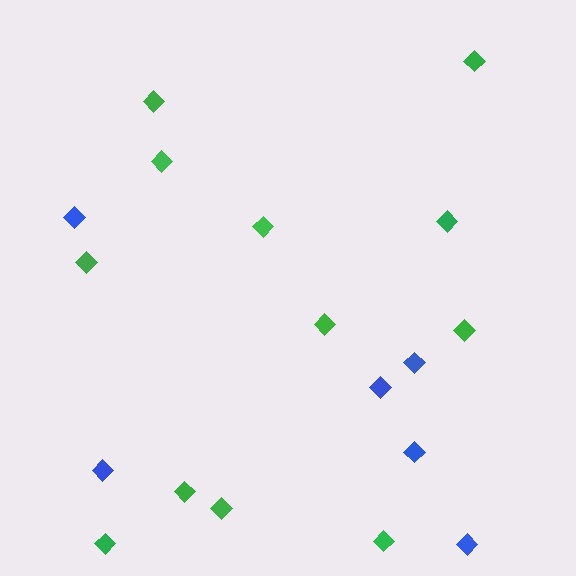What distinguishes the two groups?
There are 2 groups: one group of green diamonds (12) and one group of blue diamonds (6).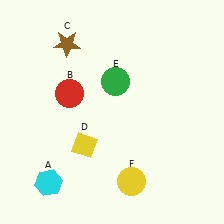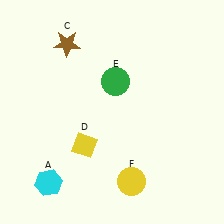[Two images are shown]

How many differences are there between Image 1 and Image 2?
There is 1 difference between the two images.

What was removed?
The red circle (B) was removed in Image 2.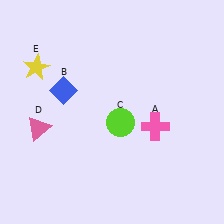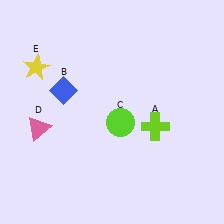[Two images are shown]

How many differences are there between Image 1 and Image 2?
There is 1 difference between the two images.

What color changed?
The cross (A) changed from pink in Image 1 to lime in Image 2.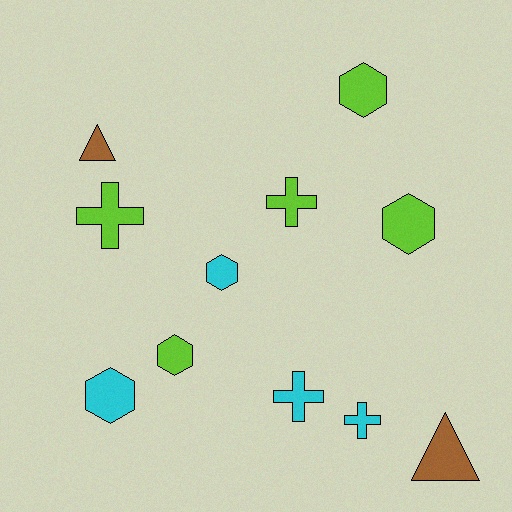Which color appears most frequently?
Lime, with 5 objects.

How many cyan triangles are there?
There are no cyan triangles.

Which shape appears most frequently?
Hexagon, with 5 objects.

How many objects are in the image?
There are 11 objects.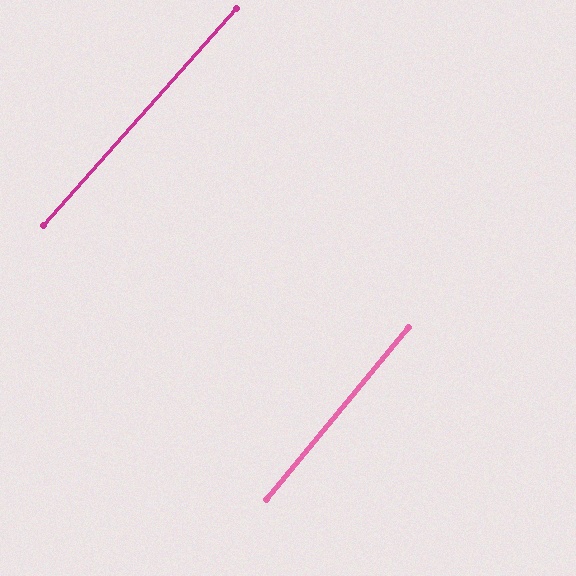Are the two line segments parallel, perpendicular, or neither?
Parallel — their directions differ by only 1.8°.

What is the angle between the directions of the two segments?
Approximately 2 degrees.